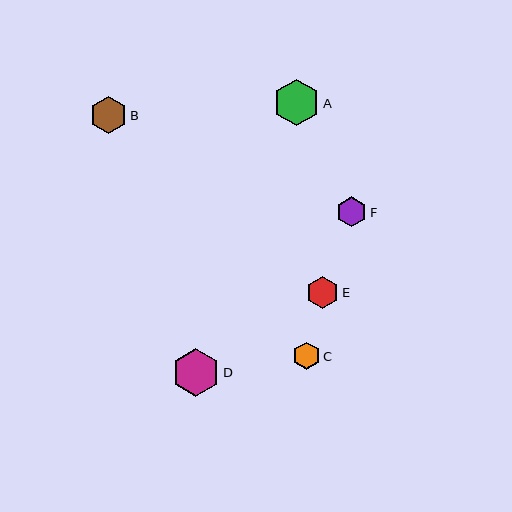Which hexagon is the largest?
Hexagon D is the largest with a size of approximately 48 pixels.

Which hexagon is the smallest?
Hexagon C is the smallest with a size of approximately 27 pixels.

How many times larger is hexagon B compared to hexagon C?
Hexagon B is approximately 1.4 times the size of hexagon C.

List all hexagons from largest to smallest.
From largest to smallest: D, A, B, E, F, C.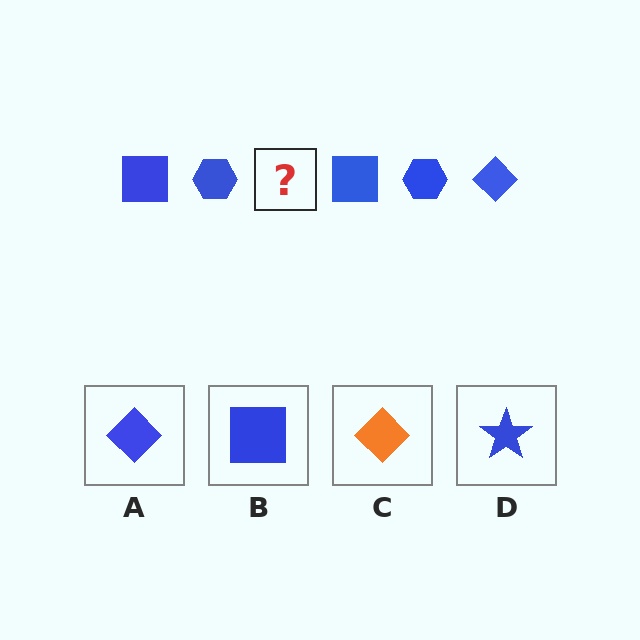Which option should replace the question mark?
Option A.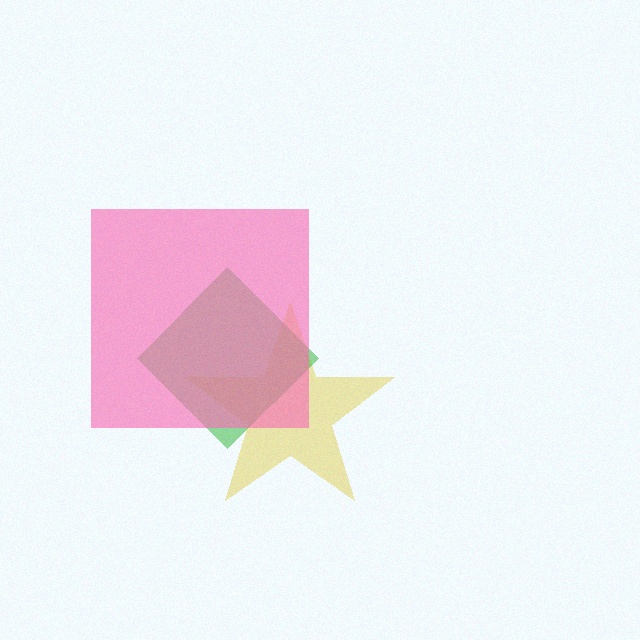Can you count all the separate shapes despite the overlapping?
Yes, there are 3 separate shapes.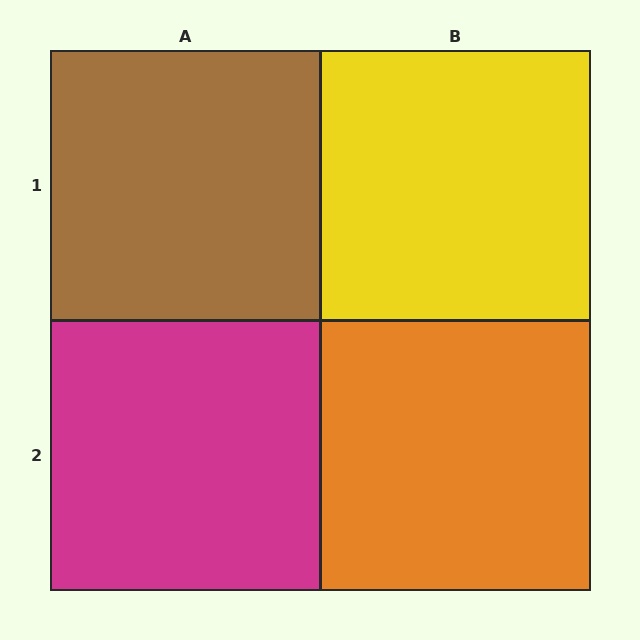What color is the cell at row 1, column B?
Yellow.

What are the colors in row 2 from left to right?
Magenta, orange.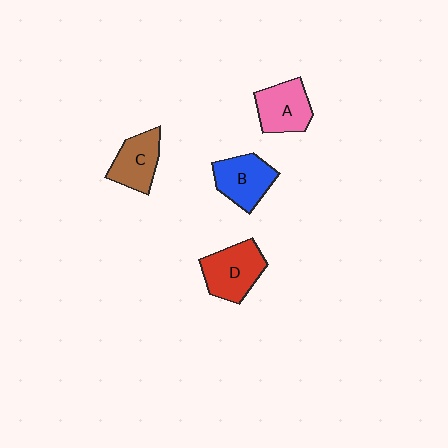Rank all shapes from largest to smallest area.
From largest to smallest: D (red), B (blue), A (pink), C (brown).